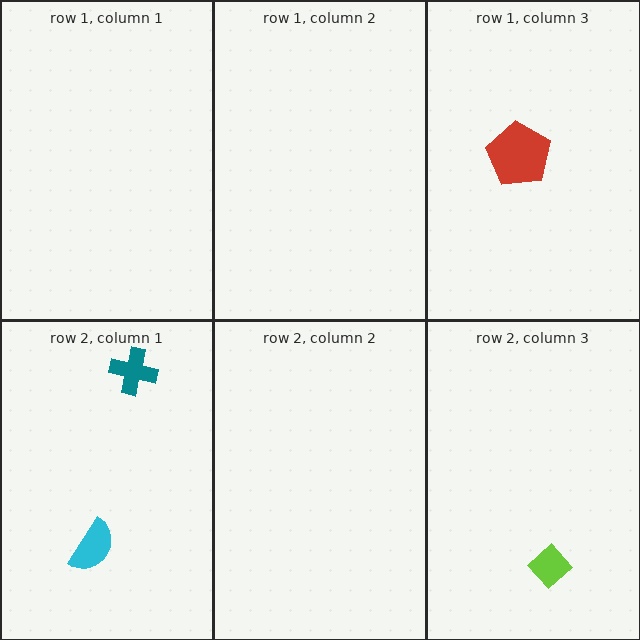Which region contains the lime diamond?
The row 2, column 3 region.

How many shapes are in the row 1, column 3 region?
1.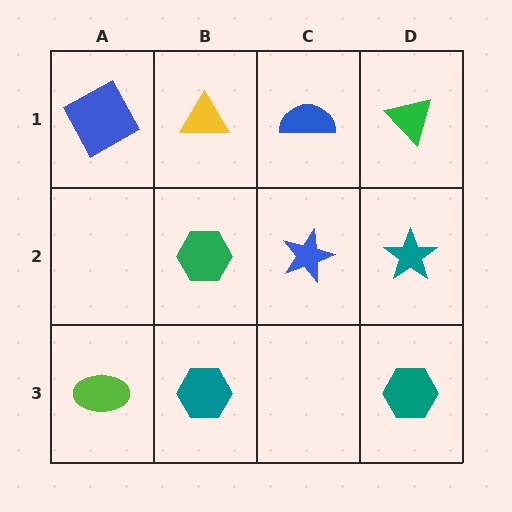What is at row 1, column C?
A blue semicircle.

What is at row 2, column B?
A green hexagon.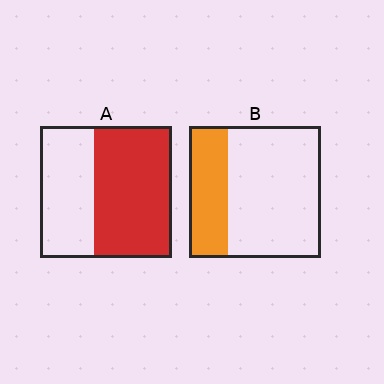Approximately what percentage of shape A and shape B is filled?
A is approximately 60% and B is approximately 30%.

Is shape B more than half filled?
No.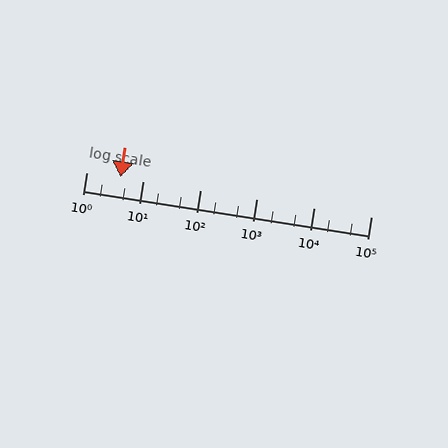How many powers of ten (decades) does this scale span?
The scale spans 5 decades, from 1 to 100000.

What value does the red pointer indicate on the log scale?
The pointer indicates approximately 3.9.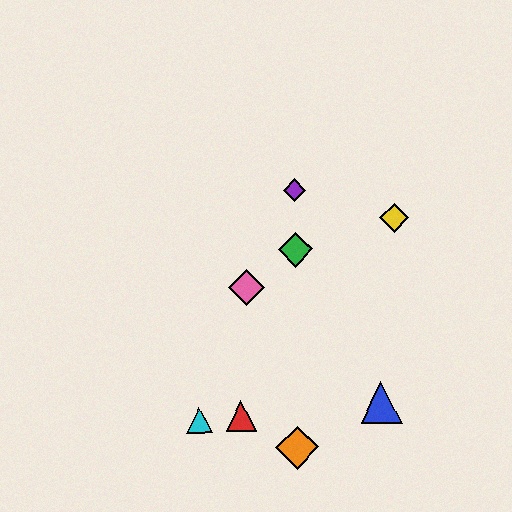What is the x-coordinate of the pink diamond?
The pink diamond is at x≈247.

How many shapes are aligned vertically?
3 shapes (the green diamond, the purple diamond, the orange diamond) are aligned vertically.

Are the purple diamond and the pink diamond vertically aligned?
No, the purple diamond is at x≈295 and the pink diamond is at x≈247.